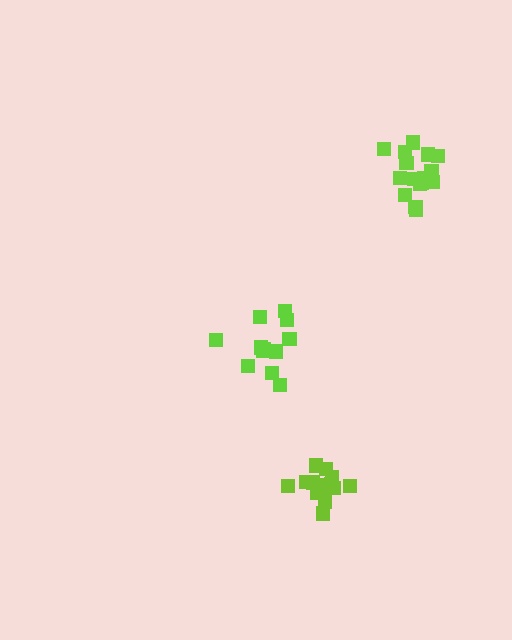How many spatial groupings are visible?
There are 3 spatial groupings.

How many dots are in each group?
Group 1: 17 dots, Group 2: 15 dots, Group 3: 12 dots (44 total).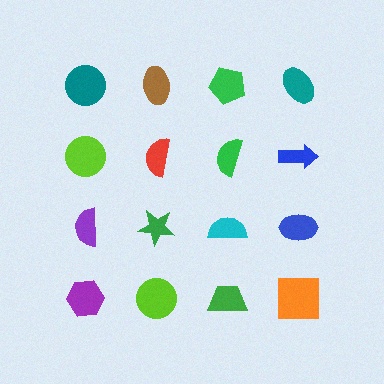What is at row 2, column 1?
A lime circle.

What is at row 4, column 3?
A green trapezoid.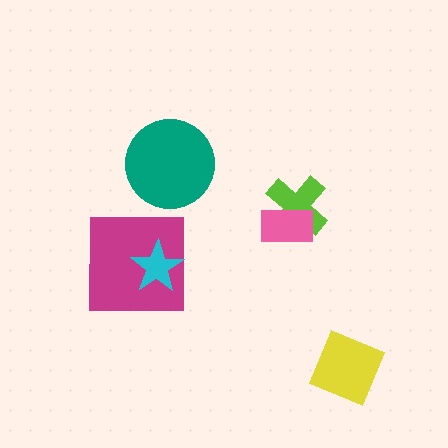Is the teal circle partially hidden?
No, no other shape covers it.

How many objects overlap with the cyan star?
1 object overlaps with the cyan star.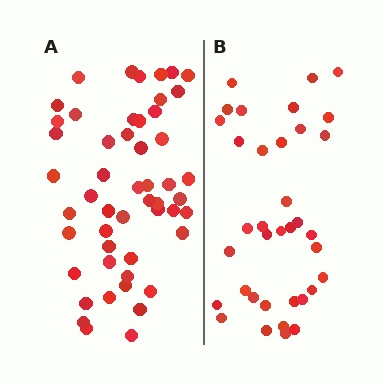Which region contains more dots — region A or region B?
Region A (the left region) has more dots.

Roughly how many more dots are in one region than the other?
Region A has approximately 15 more dots than region B.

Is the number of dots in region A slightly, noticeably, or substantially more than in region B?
Region A has noticeably more, but not dramatically so. The ratio is roughly 1.4 to 1.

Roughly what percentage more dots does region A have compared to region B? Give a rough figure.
About 40% more.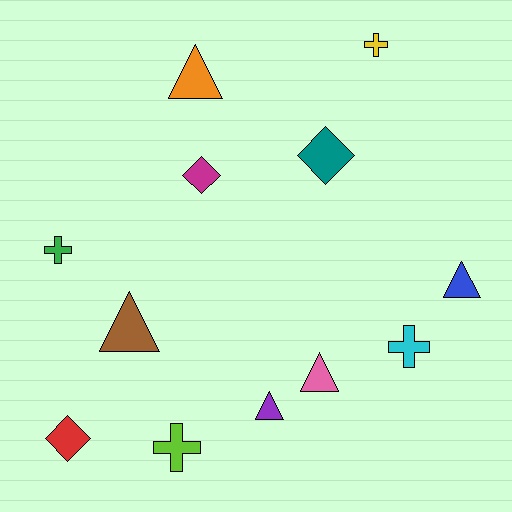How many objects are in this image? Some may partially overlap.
There are 12 objects.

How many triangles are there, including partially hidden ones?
There are 5 triangles.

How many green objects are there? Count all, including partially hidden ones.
There is 1 green object.